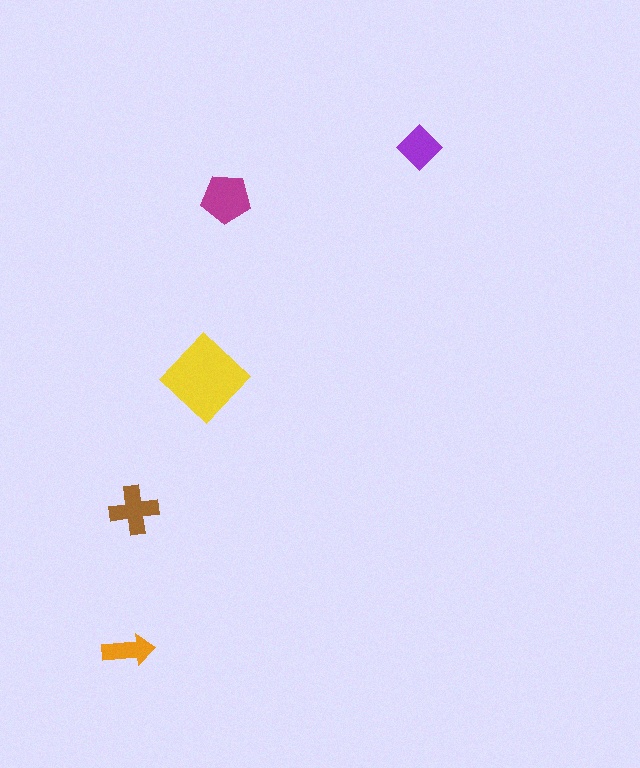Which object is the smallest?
The orange arrow.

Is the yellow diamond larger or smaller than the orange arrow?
Larger.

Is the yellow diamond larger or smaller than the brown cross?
Larger.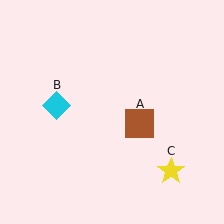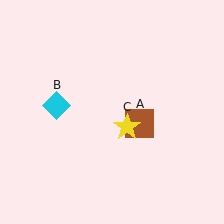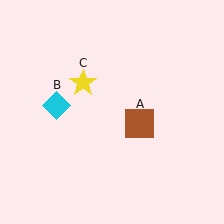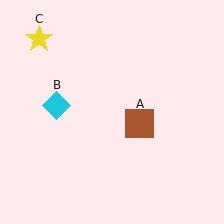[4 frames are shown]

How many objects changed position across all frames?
1 object changed position: yellow star (object C).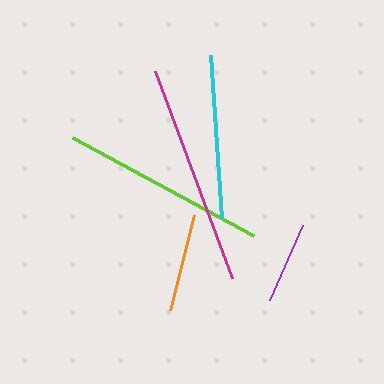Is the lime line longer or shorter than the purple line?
The lime line is longer than the purple line.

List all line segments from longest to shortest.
From longest to shortest: magenta, lime, cyan, orange, purple.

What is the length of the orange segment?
The orange segment is approximately 98 pixels long.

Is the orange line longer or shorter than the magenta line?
The magenta line is longer than the orange line.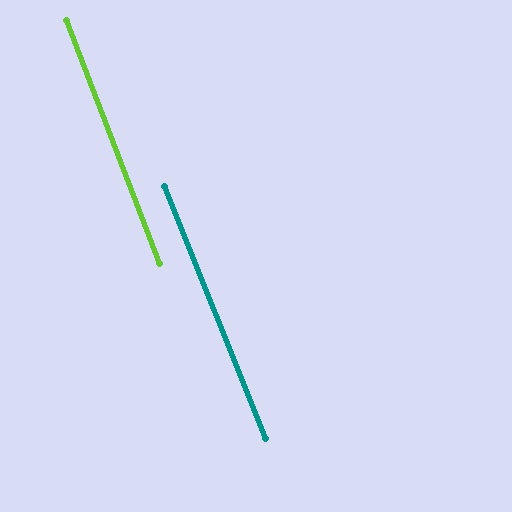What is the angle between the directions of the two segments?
Approximately 1 degree.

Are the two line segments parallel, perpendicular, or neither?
Parallel — their directions differ by only 0.8°.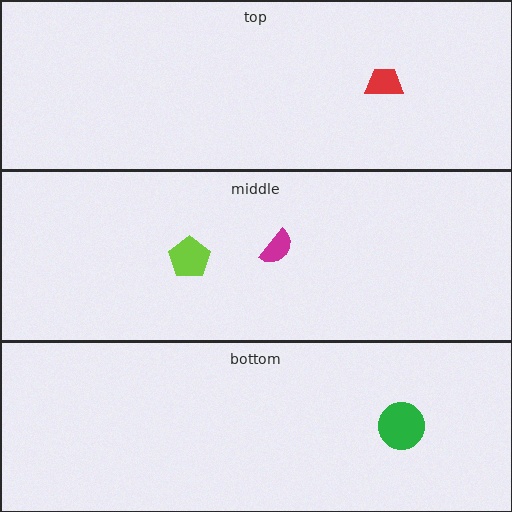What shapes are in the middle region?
The magenta semicircle, the lime pentagon.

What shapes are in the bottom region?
The green circle.